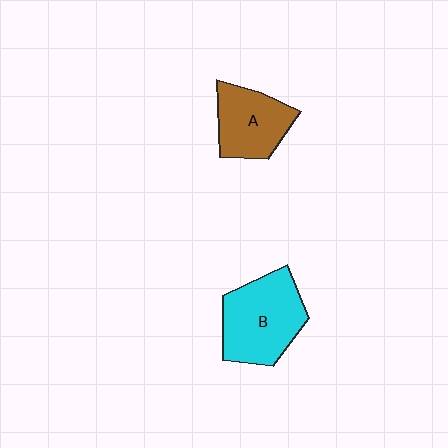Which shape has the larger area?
Shape B (cyan).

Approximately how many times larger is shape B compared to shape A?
Approximately 1.4 times.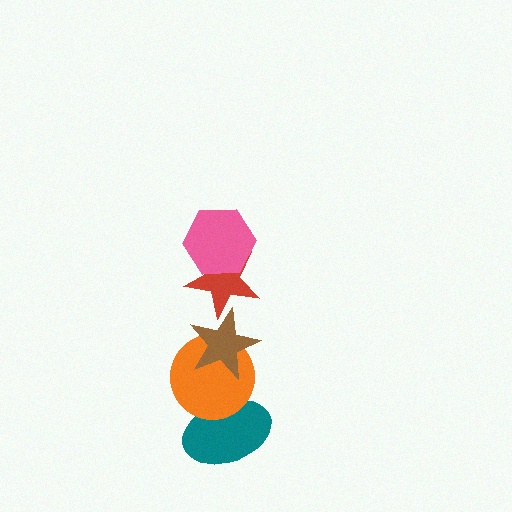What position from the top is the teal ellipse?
The teal ellipse is 5th from the top.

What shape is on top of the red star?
The pink hexagon is on top of the red star.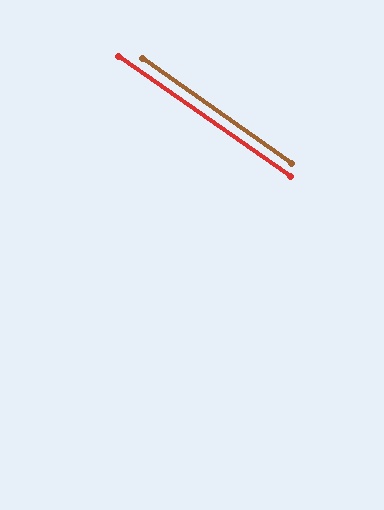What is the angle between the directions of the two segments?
Approximately 0 degrees.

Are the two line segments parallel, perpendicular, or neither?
Parallel — their directions differ by only 0.2°.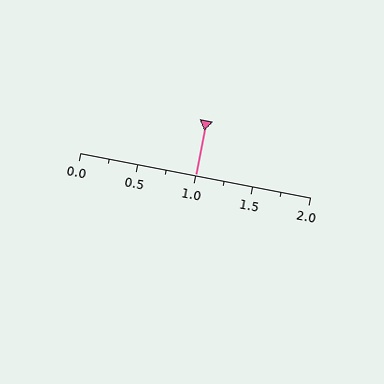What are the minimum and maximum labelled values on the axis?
The axis runs from 0.0 to 2.0.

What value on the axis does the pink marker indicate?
The marker indicates approximately 1.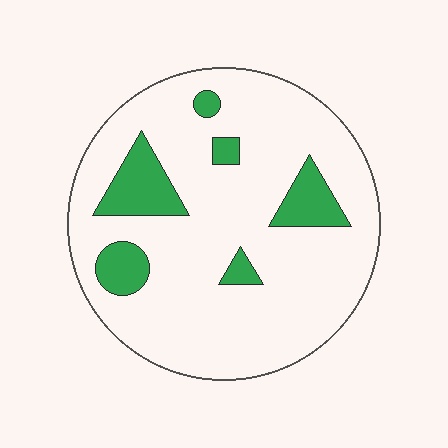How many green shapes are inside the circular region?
6.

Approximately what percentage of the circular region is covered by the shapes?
Approximately 15%.